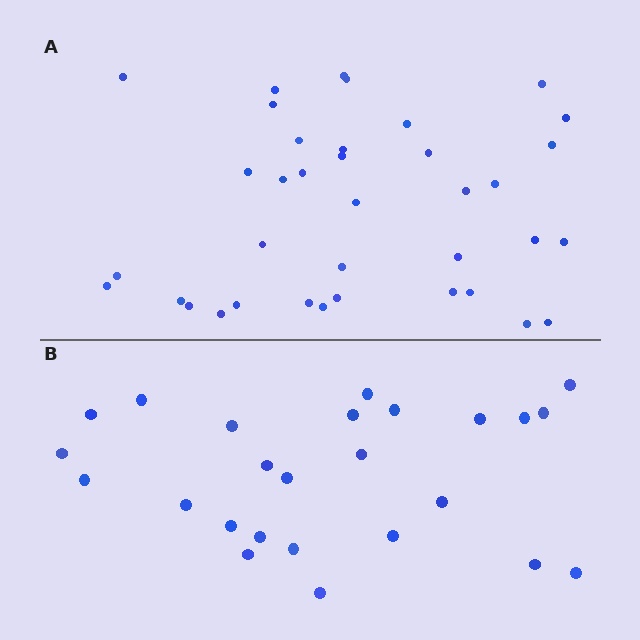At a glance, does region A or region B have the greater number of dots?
Region A (the top region) has more dots.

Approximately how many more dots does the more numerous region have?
Region A has roughly 12 or so more dots than region B.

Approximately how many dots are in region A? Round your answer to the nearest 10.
About 40 dots. (The exact count is 37, which rounds to 40.)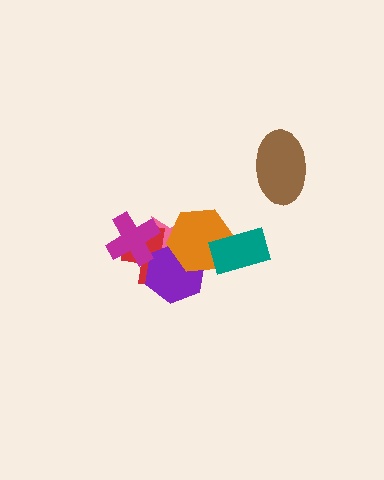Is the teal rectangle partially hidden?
No, no other shape covers it.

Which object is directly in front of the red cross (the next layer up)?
The purple hexagon is directly in front of the red cross.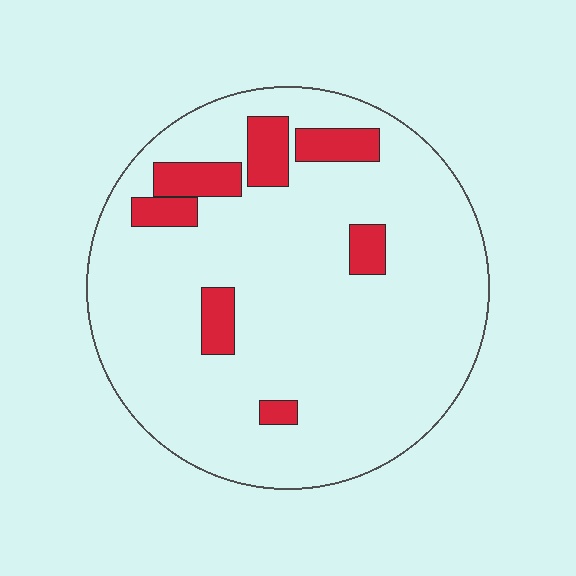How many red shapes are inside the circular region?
7.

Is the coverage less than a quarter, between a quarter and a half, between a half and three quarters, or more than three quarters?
Less than a quarter.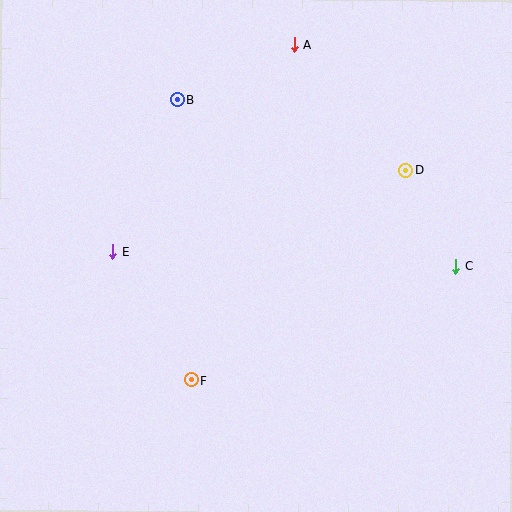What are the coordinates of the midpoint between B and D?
The midpoint between B and D is at (292, 135).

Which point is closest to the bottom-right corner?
Point C is closest to the bottom-right corner.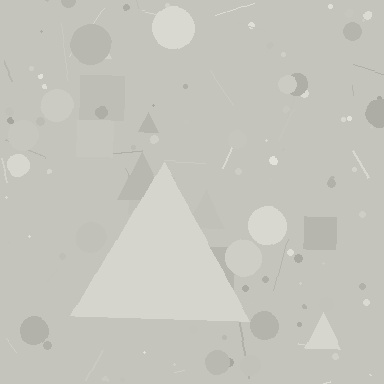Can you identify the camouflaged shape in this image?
The camouflaged shape is a triangle.